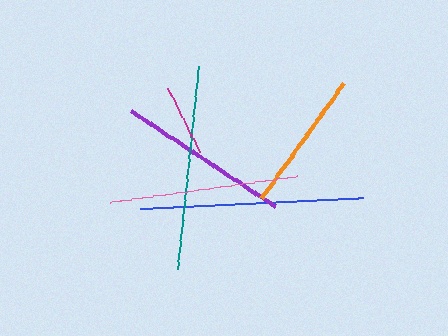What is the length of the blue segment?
The blue segment is approximately 223 pixels long.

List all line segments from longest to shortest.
From longest to shortest: blue, teal, pink, purple, orange, magenta.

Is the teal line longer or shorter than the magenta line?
The teal line is longer than the magenta line.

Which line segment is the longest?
The blue line is the longest at approximately 223 pixels.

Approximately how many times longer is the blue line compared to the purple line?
The blue line is approximately 1.3 times the length of the purple line.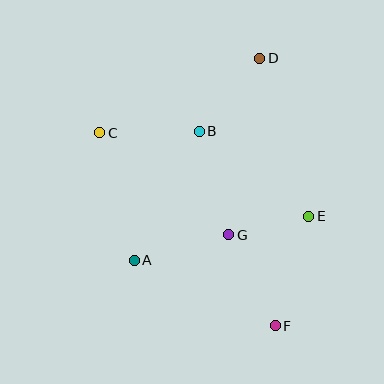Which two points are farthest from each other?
Points D and F are farthest from each other.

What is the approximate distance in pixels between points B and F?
The distance between B and F is approximately 209 pixels.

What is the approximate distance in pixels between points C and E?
The distance between C and E is approximately 225 pixels.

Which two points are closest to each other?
Points E and G are closest to each other.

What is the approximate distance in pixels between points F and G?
The distance between F and G is approximately 102 pixels.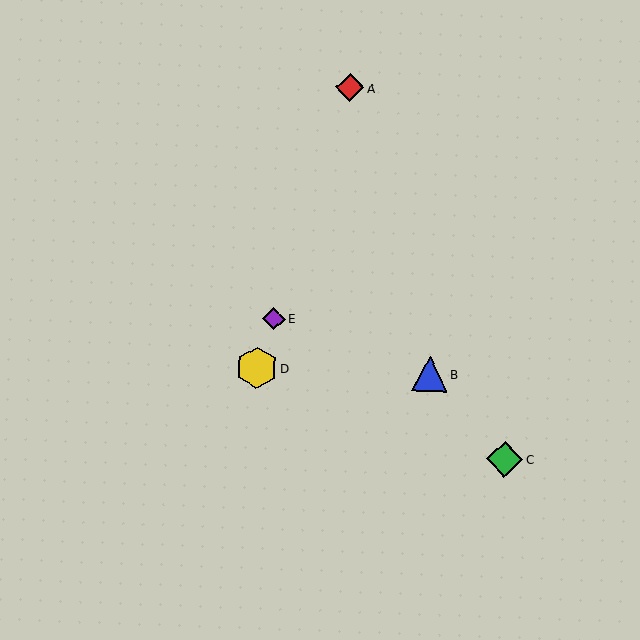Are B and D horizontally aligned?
Yes, both are at y≈374.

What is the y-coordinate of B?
Object B is at y≈374.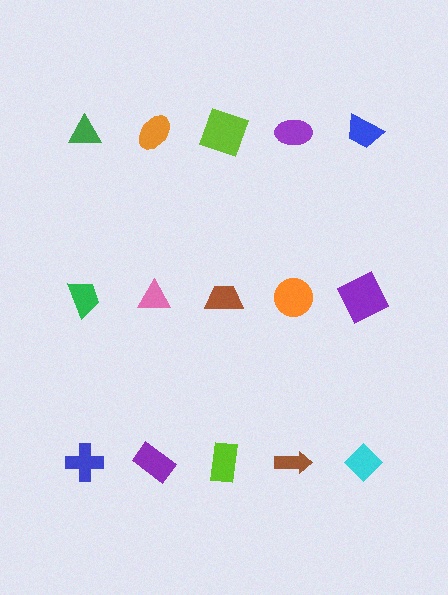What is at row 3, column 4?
A brown arrow.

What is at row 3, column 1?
A blue cross.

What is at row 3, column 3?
A lime rectangle.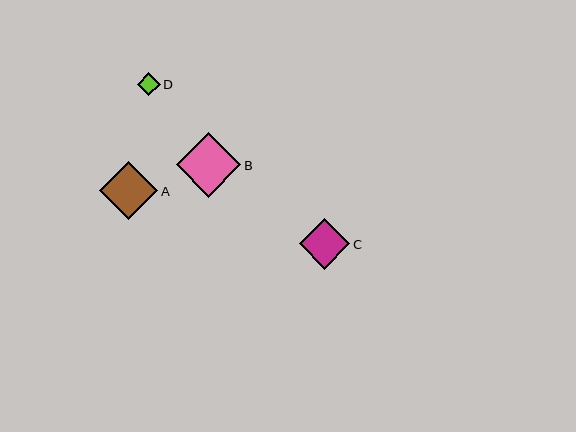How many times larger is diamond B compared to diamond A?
Diamond B is approximately 1.1 times the size of diamond A.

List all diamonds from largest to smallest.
From largest to smallest: B, A, C, D.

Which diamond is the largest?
Diamond B is the largest with a size of approximately 65 pixels.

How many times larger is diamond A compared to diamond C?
Diamond A is approximately 1.2 times the size of diamond C.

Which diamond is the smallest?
Diamond D is the smallest with a size of approximately 23 pixels.